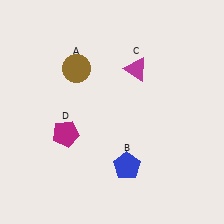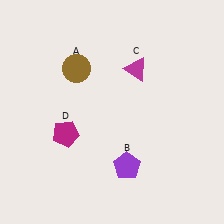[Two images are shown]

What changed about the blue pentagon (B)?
In Image 1, B is blue. In Image 2, it changed to purple.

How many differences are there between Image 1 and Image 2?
There is 1 difference between the two images.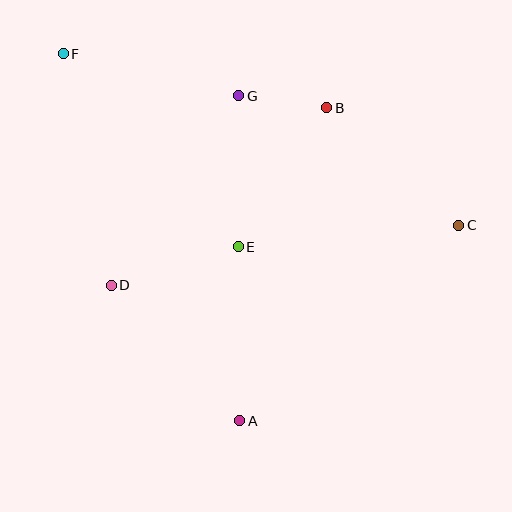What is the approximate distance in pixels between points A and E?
The distance between A and E is approximately 174 pixels.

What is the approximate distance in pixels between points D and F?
The distance between D and F is approximately 236 pixels.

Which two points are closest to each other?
Points B and G are closest to each other.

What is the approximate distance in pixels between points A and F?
The distance between A and F is approximately 407 pixels.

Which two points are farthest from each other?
Points C and F are farthest from each other.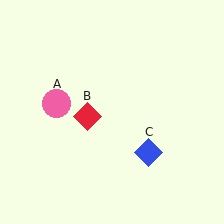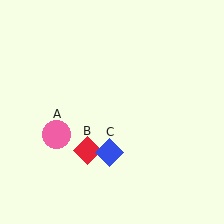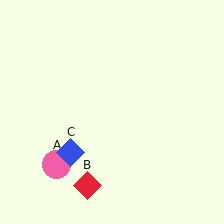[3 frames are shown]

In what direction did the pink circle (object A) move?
The pink circle (object A) moved down.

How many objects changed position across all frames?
3 objects changed position: pink circle (object A), red diamond (object B), blue diamond (object C).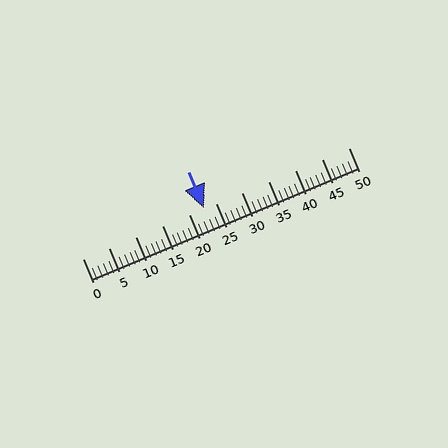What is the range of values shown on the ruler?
The ruler shows values from 0 to 50.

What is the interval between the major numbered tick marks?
The major tick marks are spaced 5 units apart.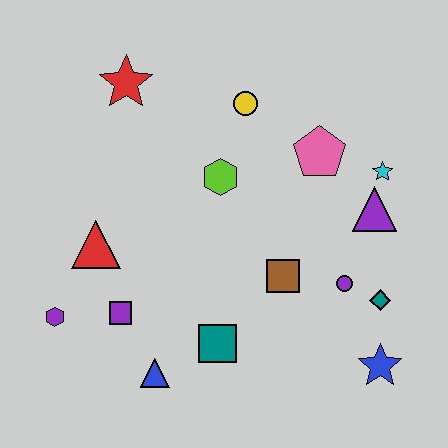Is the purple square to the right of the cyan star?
No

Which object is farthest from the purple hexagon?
The cyan star is farthest from the purple hexagon.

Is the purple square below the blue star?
No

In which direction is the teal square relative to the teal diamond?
The teal square is to the left of the teal diamond.